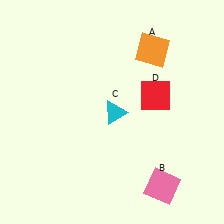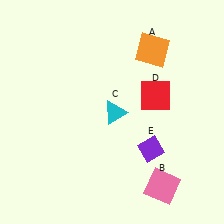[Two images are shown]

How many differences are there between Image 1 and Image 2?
There is 1 difference between the two images.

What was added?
A purple diamond (E) was added in Image 2.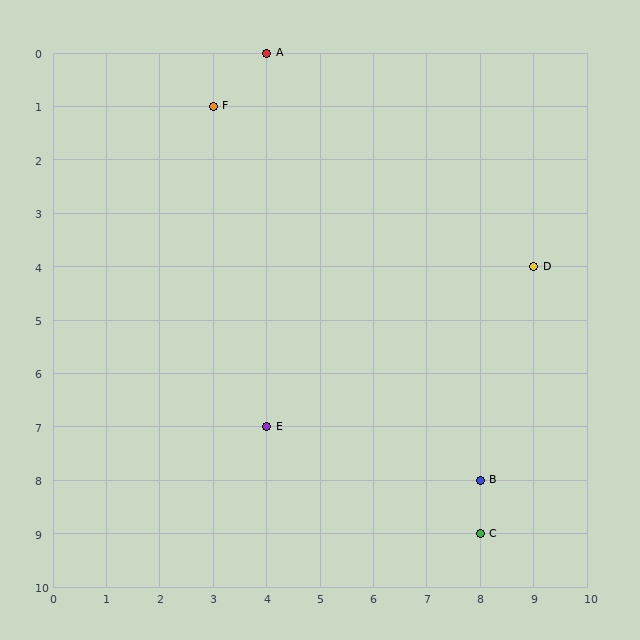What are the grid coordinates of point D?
Point D is at grid coordinates (9, 4).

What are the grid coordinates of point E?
Point E is at grid coordinates (4, 7).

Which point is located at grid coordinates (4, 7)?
Point E is at (4, 7).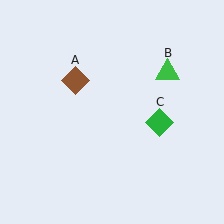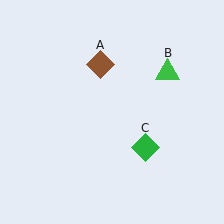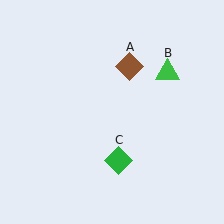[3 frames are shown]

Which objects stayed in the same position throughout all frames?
Green triangle (object B) remained stationary.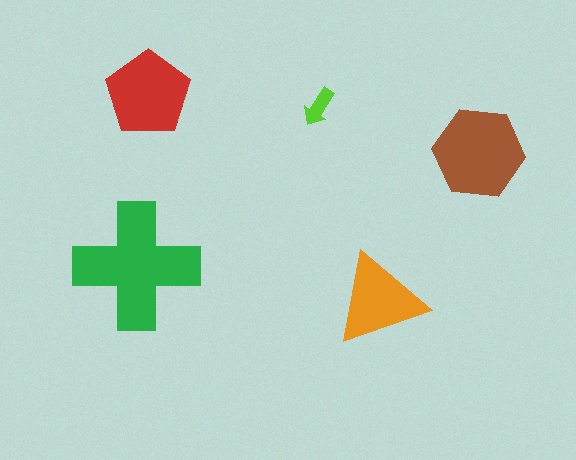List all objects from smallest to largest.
The lime arrow, the orange triangle, the red pentagon, the brown hexagon, the green cross.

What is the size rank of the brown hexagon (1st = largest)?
2nd.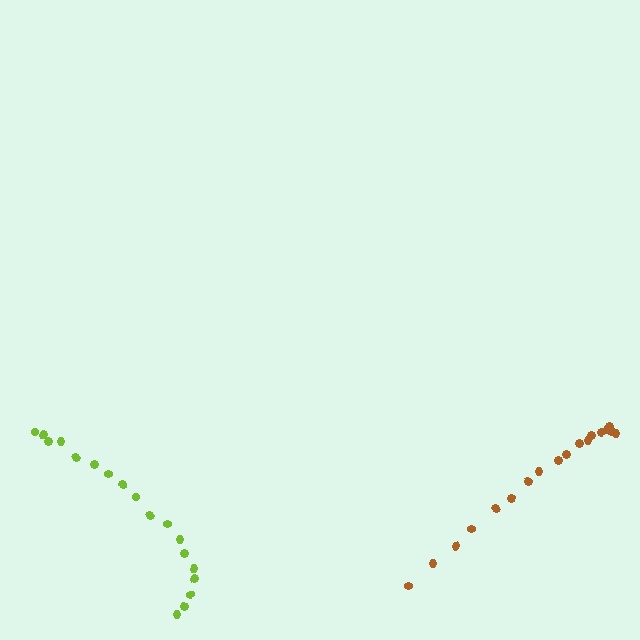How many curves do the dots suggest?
There are 2 distinct paths.